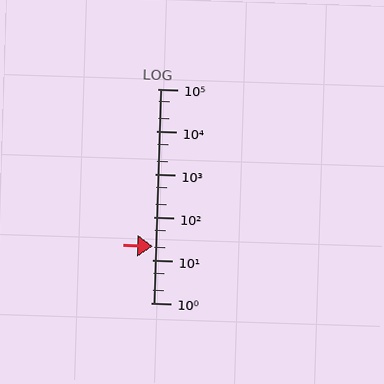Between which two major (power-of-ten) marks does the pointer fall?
The pointer is between 10 and 100.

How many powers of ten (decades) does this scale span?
The scale spans 5 decades, from 1 to 100000.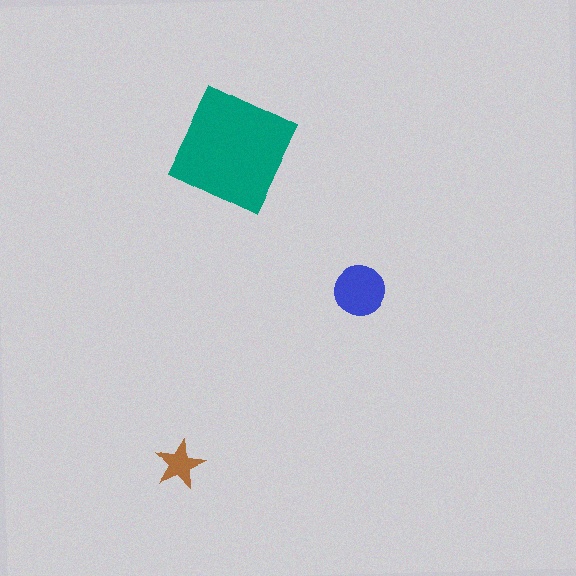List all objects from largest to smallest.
The teal square, the blue circle, the brown star.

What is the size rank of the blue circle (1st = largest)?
2nd.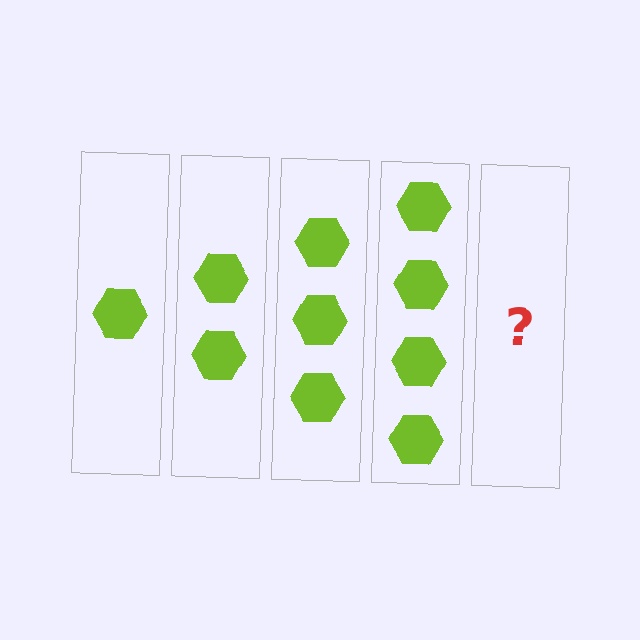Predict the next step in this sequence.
The next step is 5 hexagons.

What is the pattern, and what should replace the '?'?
The pattern is that each step adds one more hexagon. The '?' should be 5 hexagons.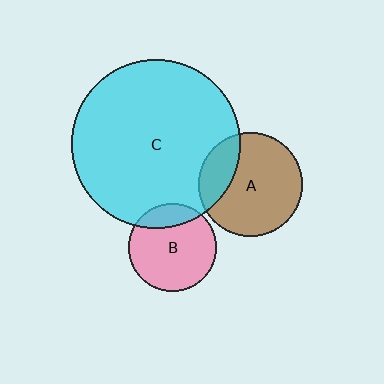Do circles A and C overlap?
Yes.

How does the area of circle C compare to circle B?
Approximately 3.7 times.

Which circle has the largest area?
Circle C (cyan).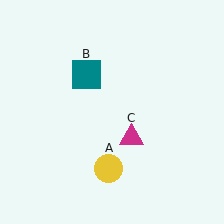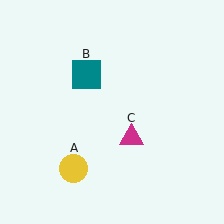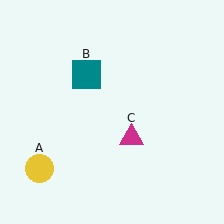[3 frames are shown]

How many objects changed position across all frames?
1 object changed position: yellow circle (object A).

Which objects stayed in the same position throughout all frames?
Teal square (object B) and magenta triangle (object C) remained stationary.